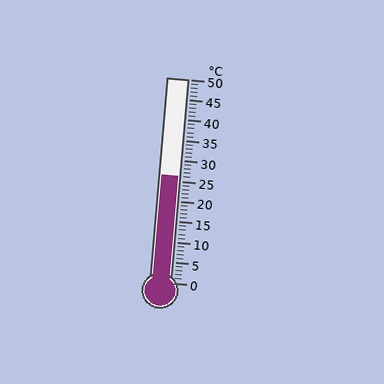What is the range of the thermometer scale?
The thermometer scale ranges from 0°C to 50°C.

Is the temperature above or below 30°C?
The temperature is below 30°C.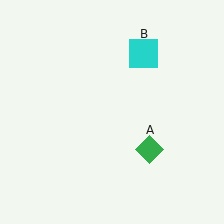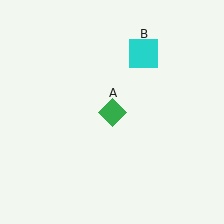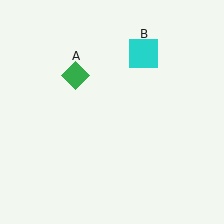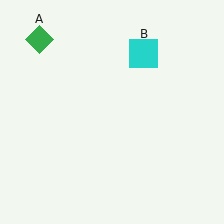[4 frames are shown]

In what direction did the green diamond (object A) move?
The green diamond (object A) moved up and to the left.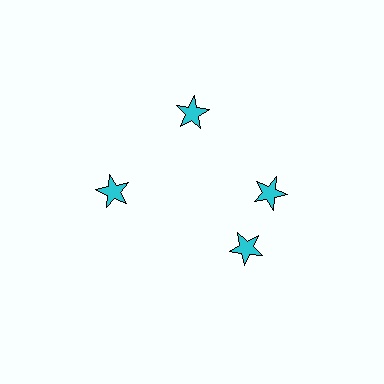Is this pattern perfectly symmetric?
No. The 4 cyan stars are arranged in a ring, but one element near the 6 o'clock position is rotated out of alignment along the ring, breaking the 4-fold rotational symmetry.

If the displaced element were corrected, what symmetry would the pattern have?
It would have 4-fold rotational symmetry — the pattern would map onto itself every 90 degrees.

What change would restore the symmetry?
The symmetry would be restored by rotating it back into even spacing with its neighbors so that all 4 stars sit at equal angles and equal distance from the center.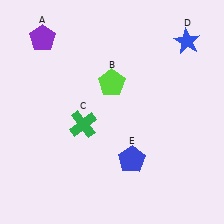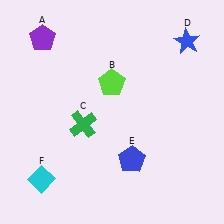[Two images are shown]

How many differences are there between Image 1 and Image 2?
There is 1 difference between the two images.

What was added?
A cyan diamond (F) was added in Image 2.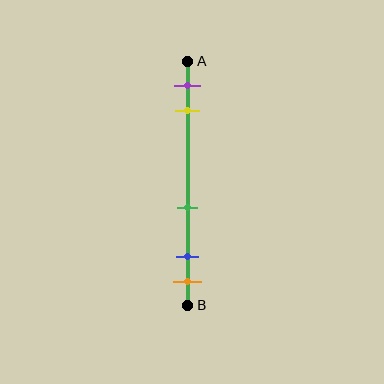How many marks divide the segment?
There are 5 marks dividing the segment.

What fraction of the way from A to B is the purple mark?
The purple mark is approximately 10% (0.1) of the way from A to B.